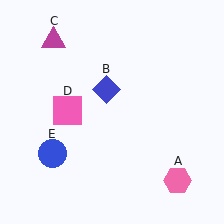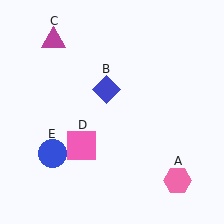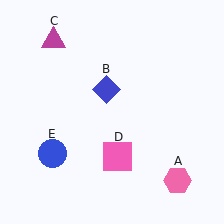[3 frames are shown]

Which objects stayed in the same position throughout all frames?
Pink hexagon (object A) and blue diamond (object B) and magenta triangle (object C) and blue circle (object E) remained stationary.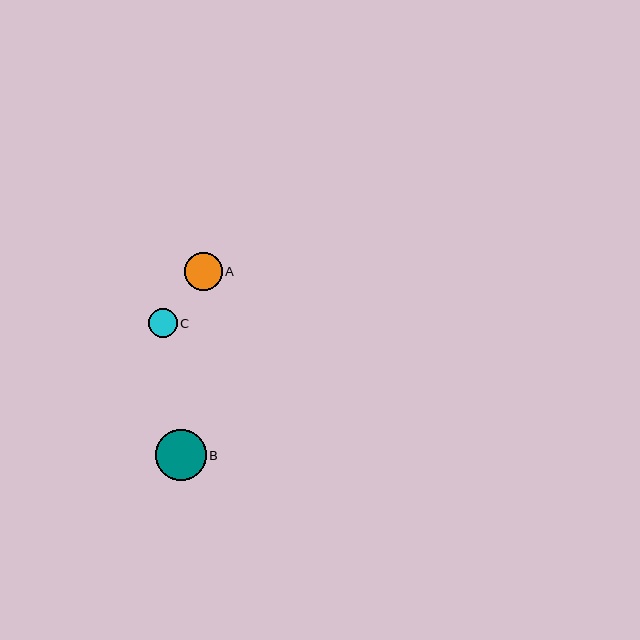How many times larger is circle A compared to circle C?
Circle A is approximately 1.3 times the size of circle C.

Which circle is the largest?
Circle B is the largest with a size of approximately 51 pixels.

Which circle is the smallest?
Circle C is the smallest with a size of approximately 29 pixels.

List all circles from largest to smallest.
From largest to smallest: B, A, C.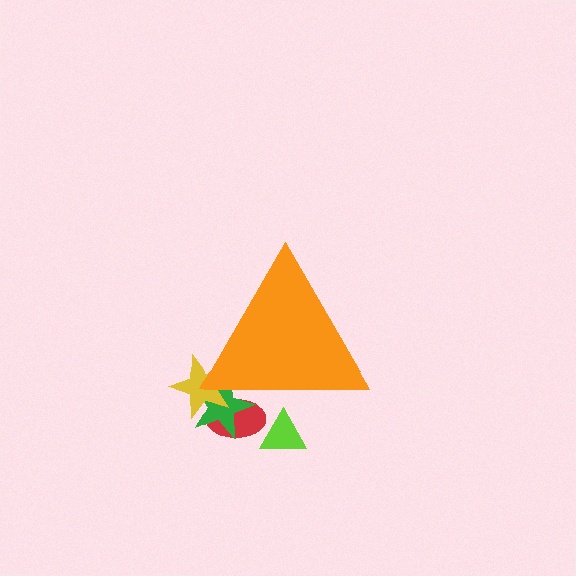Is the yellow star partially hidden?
Yes, the yellow star is partially hidden behind the orange triangle.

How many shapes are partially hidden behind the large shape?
4 shapes are partially hidden.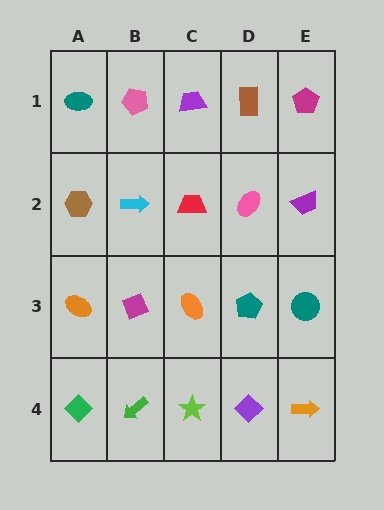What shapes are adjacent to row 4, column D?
A teal pentagon (row 3, column D), a lime star (row 4, column C), an orange arrow (row 4, column E).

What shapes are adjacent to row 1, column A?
A brown hexagon (row 2, column A), a pink pentagon (row 1, column B).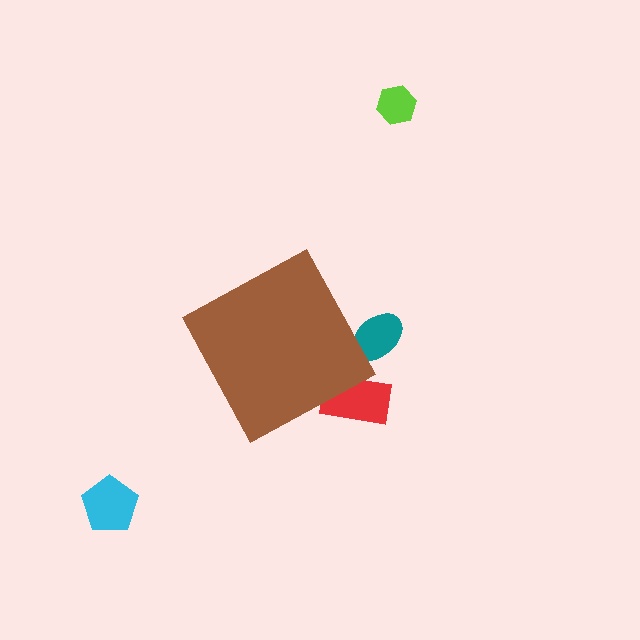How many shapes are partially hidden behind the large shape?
2 shapes are partially hidden.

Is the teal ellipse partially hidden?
Yes, the teal ellipse is partially hidden behind the brown diamond.